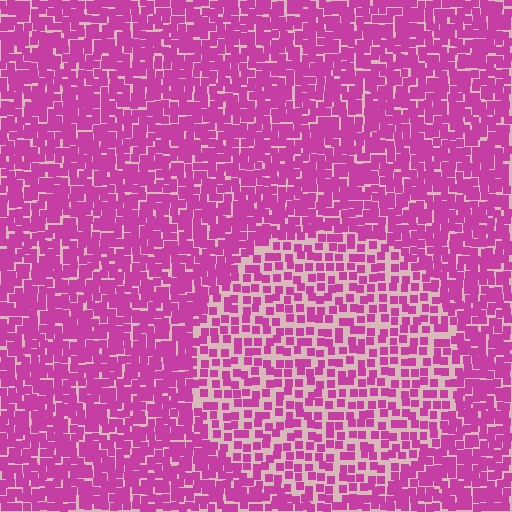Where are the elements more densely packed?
The elements are more densely packed outside the circle boundary.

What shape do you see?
I see a circle.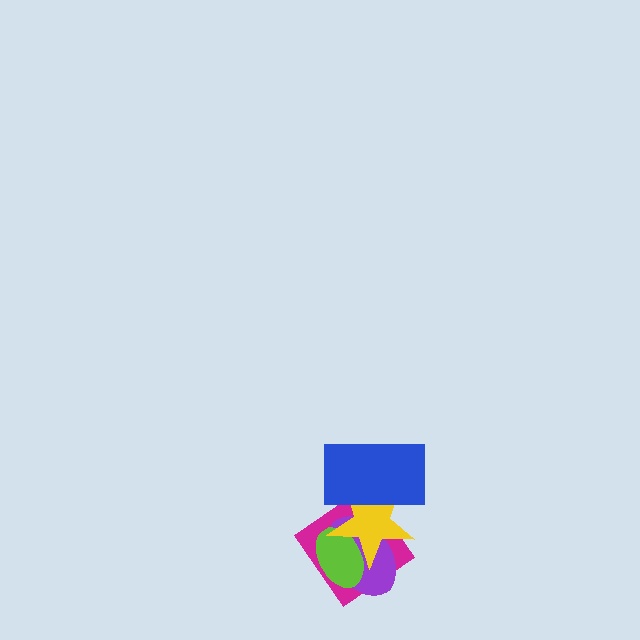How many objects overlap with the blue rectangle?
3 objects overlap with the blue rectangle.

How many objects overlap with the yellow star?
4 objects overlap with the yellow star.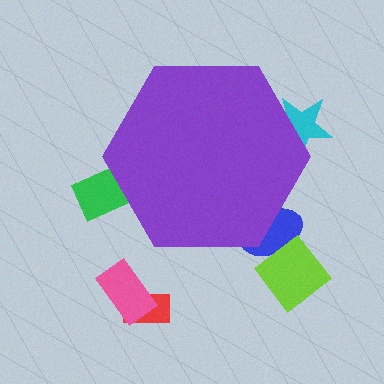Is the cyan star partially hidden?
Yes, the cyan star is partially hidden behind the purple hexagon.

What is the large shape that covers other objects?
A purple hexagon.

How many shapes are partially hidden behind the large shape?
3 shapes are partially hidden.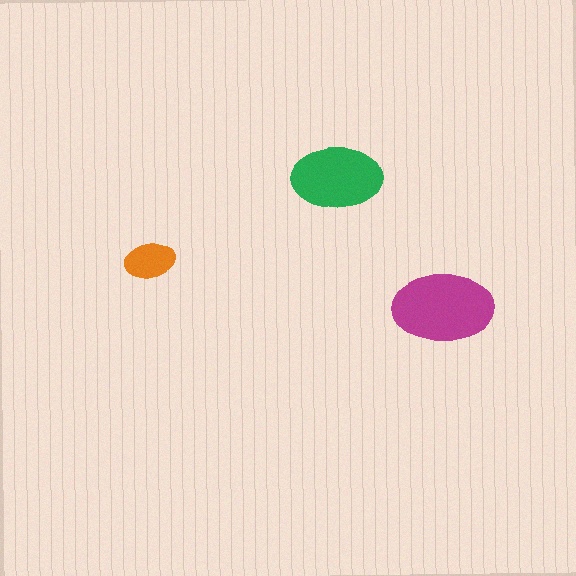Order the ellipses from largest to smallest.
the magenta one, the green one, the orange one.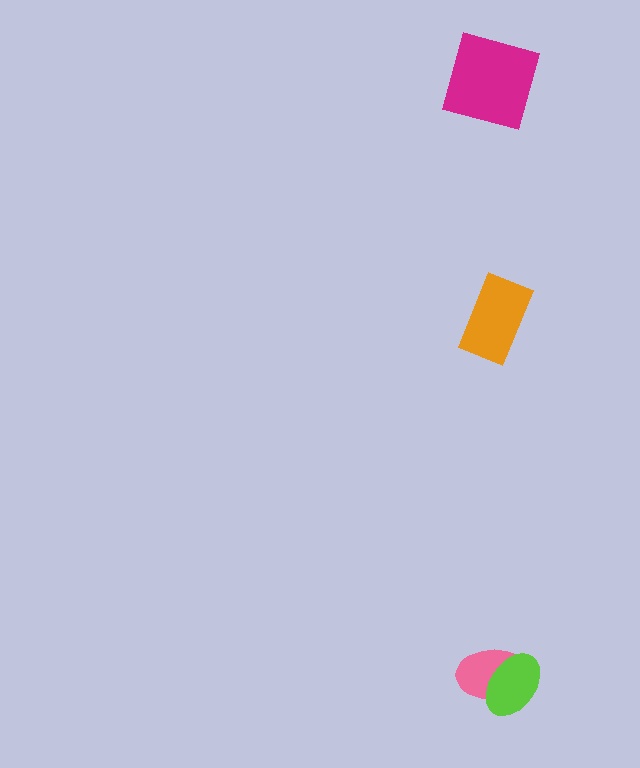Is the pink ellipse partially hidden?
Yes, it is partially covered by another shape.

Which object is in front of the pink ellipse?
The lime ellipse is in front of the pink ellipse.